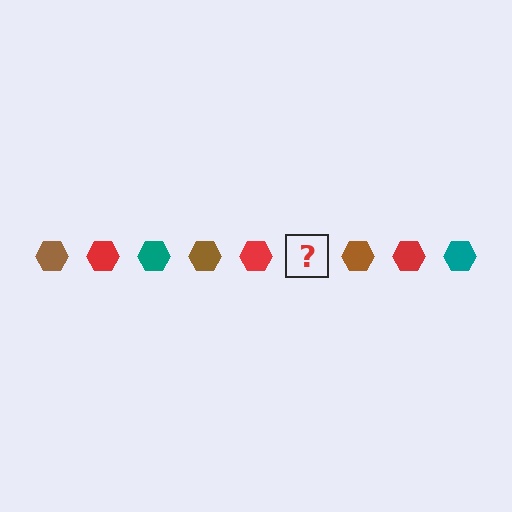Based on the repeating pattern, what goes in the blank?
The blank should be a teal hexagon.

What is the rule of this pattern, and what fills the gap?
The rule is that the pattern cycles through brown, red, teal hexagons. The gap should be filled with a teal hexagon.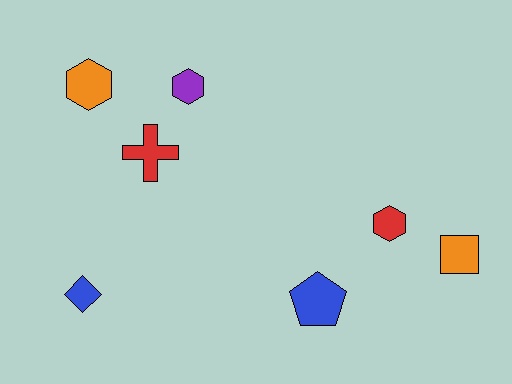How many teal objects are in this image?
There are no teal objects.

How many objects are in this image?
There are 7 objects.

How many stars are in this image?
There are no stars.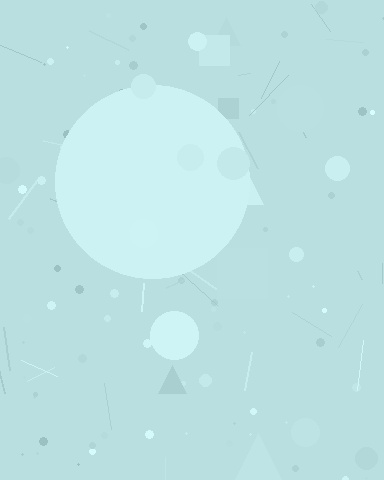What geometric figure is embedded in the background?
A circle is embedded in the background.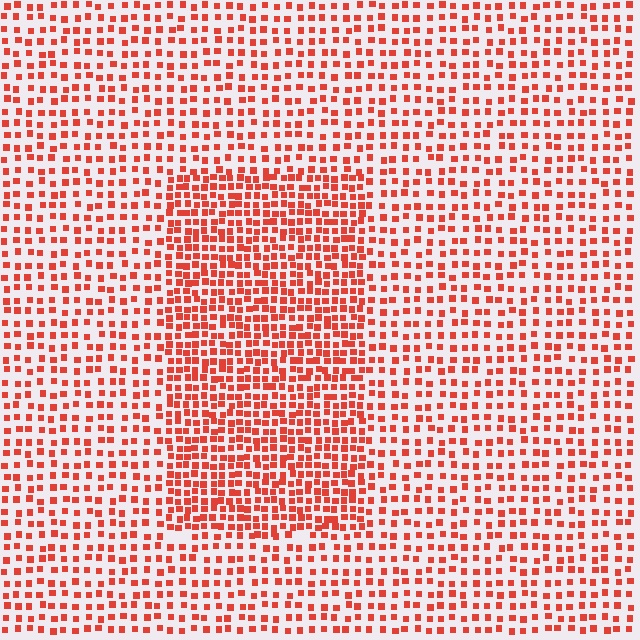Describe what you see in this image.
The image contains small red elements arranged at two different densities. A rectangle-shaped region is visible where the elements are more densely packed than the surrounding area.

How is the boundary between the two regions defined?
The boundary is defined by a change in element density (approximately 1.8x ratio). All elements are the same color, size, and shape.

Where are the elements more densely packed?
The elements are more densely packed inside the rectangle boundary.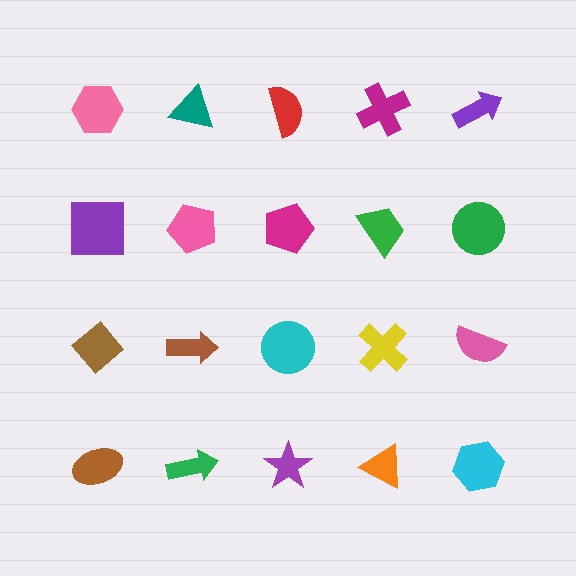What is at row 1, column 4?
A magenta cross.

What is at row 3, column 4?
A yellow cross.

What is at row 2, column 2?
A pink pentagon.